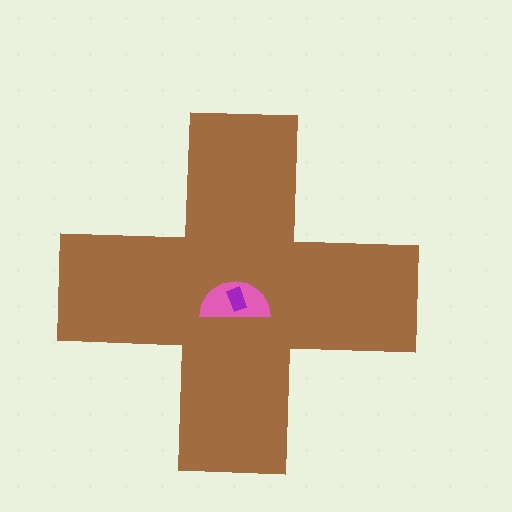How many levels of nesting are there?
3.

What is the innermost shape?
The purple rectangle.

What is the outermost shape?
The brown cross.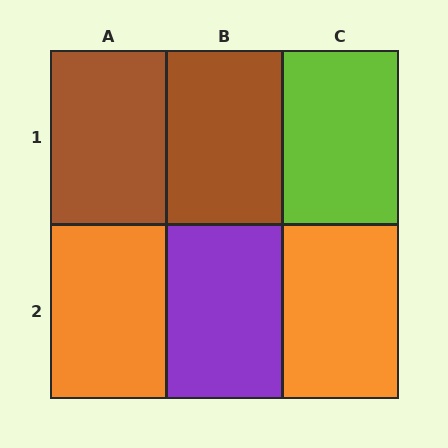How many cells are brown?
2 cells are brown.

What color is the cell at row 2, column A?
Orange.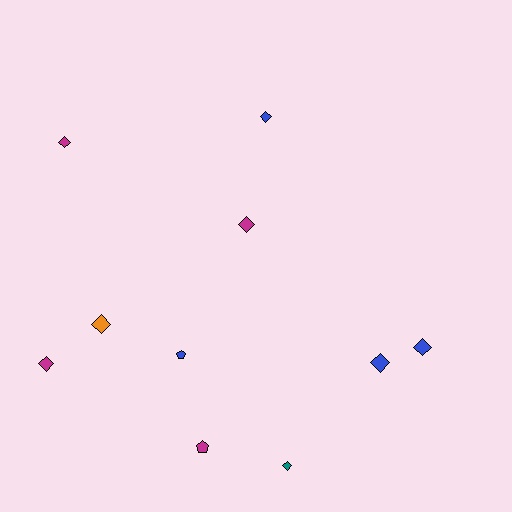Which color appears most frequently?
Blue, with 4 objects.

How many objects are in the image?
There are 10 objects.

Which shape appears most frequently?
Diamond, with 8 objects.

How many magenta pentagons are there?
There is 1 magenta pentagon.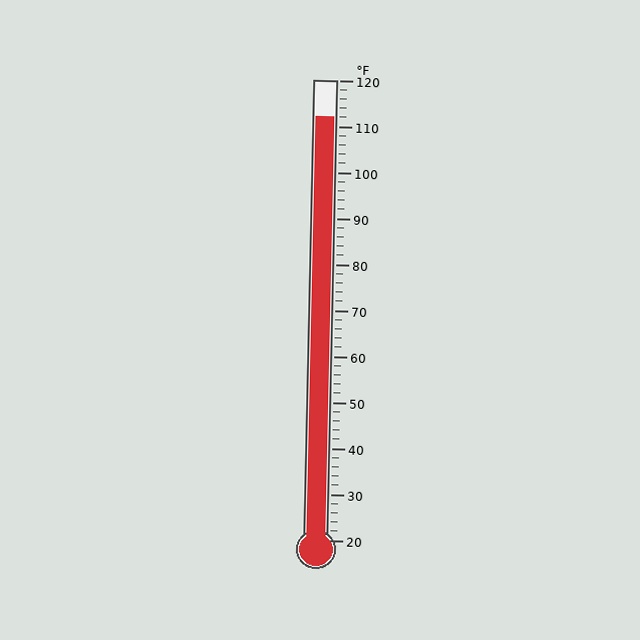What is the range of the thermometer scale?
The thermometer scale ranges from 20°F to 120°F.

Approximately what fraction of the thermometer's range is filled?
The thermometer is filled to approximately 90% of its range.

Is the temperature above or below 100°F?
The temperature is above 100°F.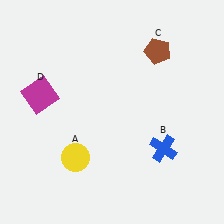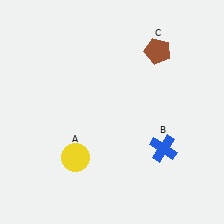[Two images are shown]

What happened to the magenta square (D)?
The magenta square (D) was removed in Image 2. It was in the top-left area of Image 1.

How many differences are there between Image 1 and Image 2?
There is 1 difference between the two images.